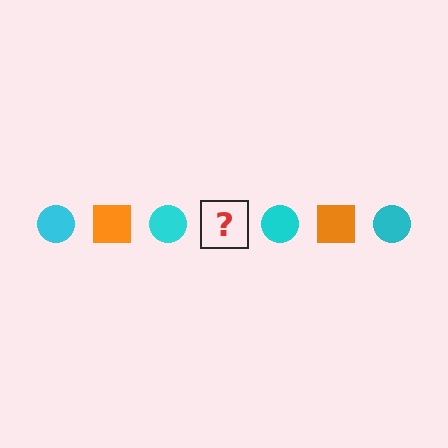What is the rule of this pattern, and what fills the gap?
The rule is that the pattern alternates between cyan circle and orange square. The gap should be filled with an orange square.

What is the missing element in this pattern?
The missing element is an orange square.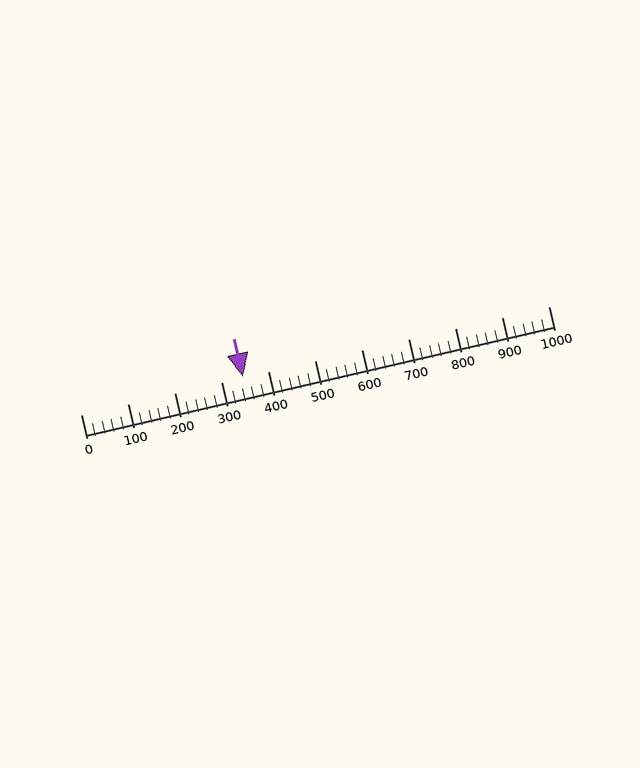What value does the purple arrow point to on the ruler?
The purple arrow points to approximately 347.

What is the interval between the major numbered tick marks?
The major tick marks are spaced 100 units apart.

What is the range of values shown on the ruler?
The ruler shows values from 0 to 1000.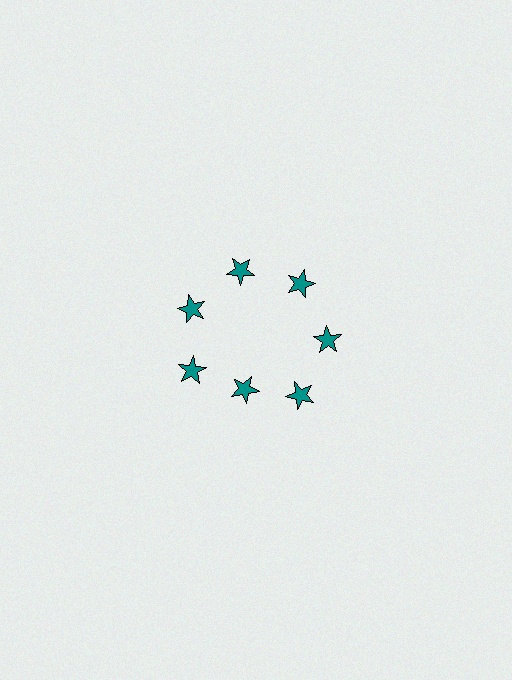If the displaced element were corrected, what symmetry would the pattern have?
It would have 7-fold rotational symmetry — the pattern would map onto itself every 51 degrees.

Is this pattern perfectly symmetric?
No. The 7 teal stars are arranged in a ring, but one element near the 6 o'clock position is pulled inward toward the center, breaking the 7-fold rotational symmetry.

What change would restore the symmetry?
The symmetry would be restored by moving it outward, back onto the ring so that all 7 stars sit at equal angles and equal distance from the center.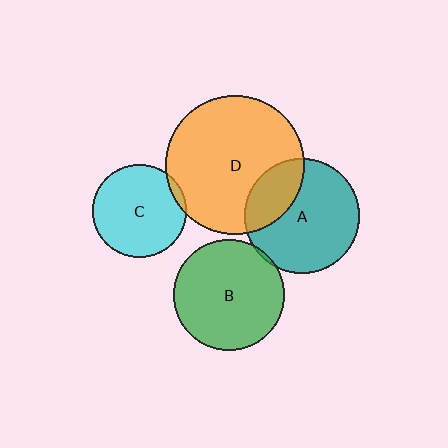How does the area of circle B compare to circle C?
Approximately 1.4 times.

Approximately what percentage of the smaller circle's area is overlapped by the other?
Approximately 5%.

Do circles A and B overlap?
Yes.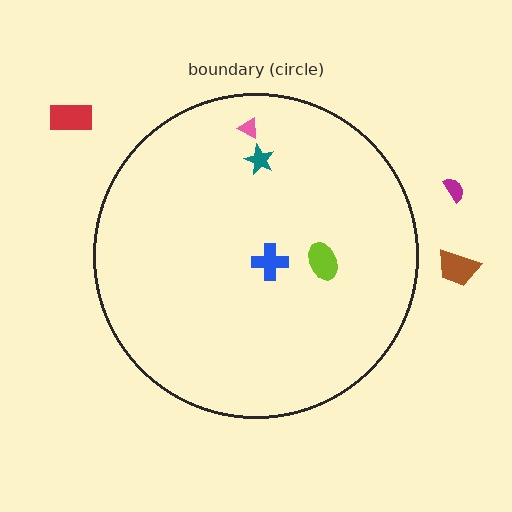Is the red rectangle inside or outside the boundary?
Outside.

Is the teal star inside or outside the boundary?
Inside.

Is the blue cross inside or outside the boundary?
Inside.